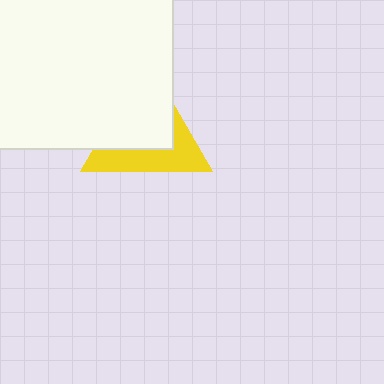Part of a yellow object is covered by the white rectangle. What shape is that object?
It is a triangle.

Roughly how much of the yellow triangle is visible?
A small part of it is visible (roughly 43%).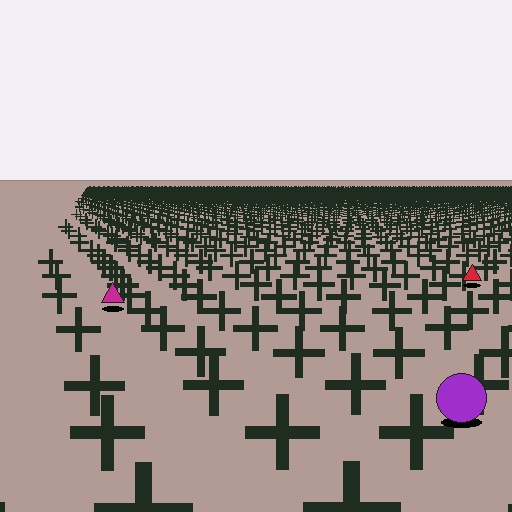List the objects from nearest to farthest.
From nearest to farthest: the purple circle, the magenta triangle, the red triangle.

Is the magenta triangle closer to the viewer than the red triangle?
Yes. The magenta triangle is closer — you can tell from the texture gradient: the ground texture is coarser near it.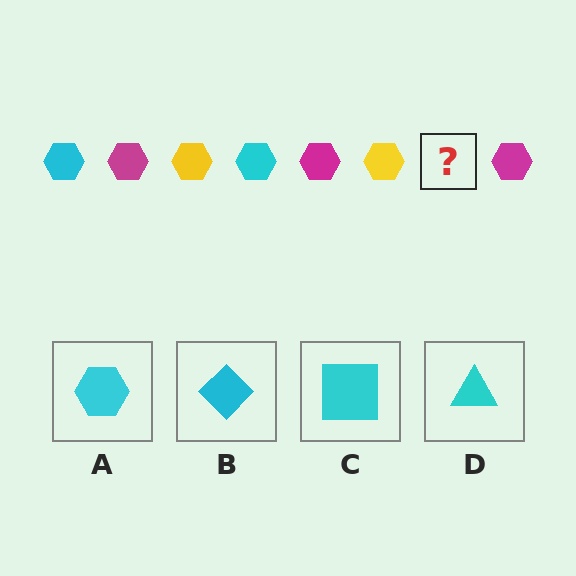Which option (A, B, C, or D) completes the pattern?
A.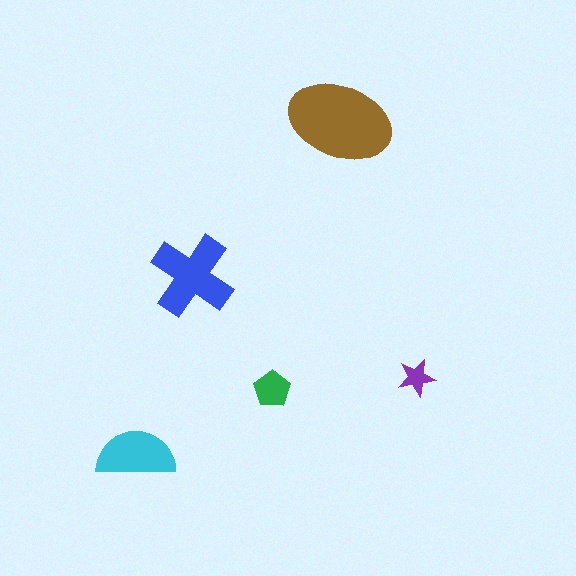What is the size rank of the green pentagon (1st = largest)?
4th.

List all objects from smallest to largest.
The purple star, the green pentagon, the cyan semicircle, the blue cross, the brown ellipse.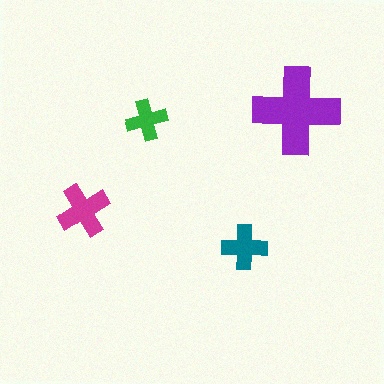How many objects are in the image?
There are 4 objects in the image.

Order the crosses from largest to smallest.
the purple one, the magenta one, the teal one, the green one.